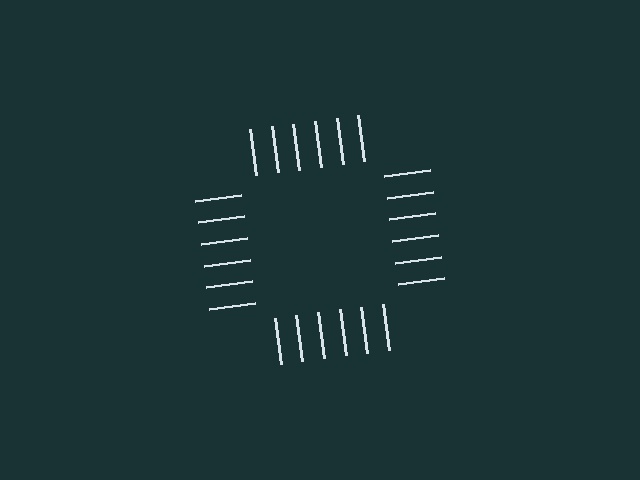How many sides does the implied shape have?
4 sides — the line-ends trace a square.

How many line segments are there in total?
24 — 6 along each of the 4 edges.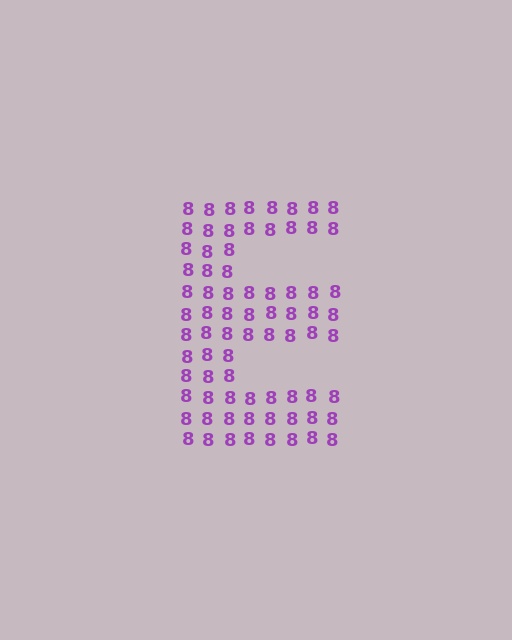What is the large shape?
The large shape is the letter E.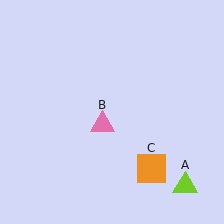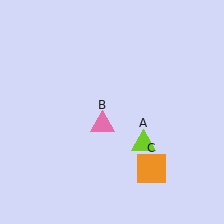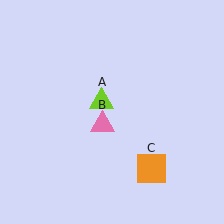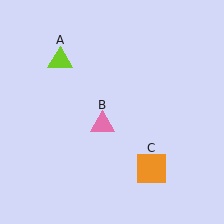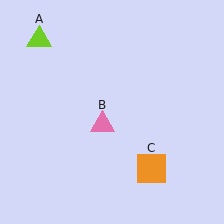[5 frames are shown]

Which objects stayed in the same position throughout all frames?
Pink triangle (object B) and orange square (object C) remained stationary.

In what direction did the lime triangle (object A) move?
The lime triangle (object A) moved up and to the left.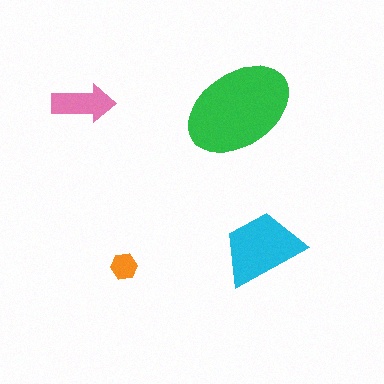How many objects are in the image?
There are 4 objects in the image.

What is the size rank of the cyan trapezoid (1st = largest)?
2nd.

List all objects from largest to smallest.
The green ellipse, the cyan trapezoid, the pink arrow, the orange hexagon.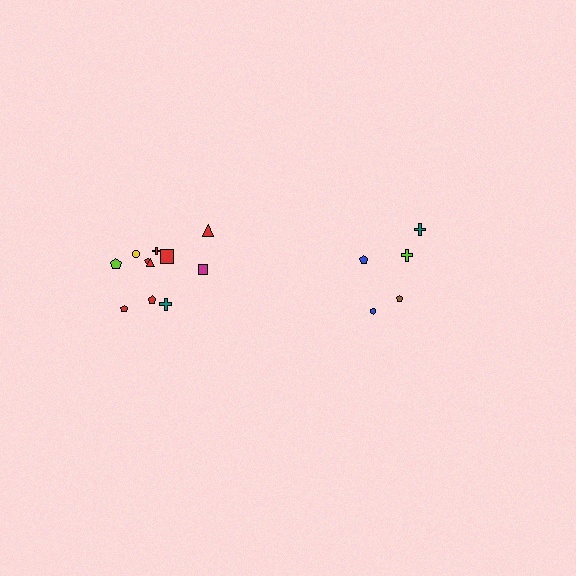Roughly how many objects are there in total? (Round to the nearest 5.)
Roughly 15 objects in total.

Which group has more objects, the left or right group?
The left group.